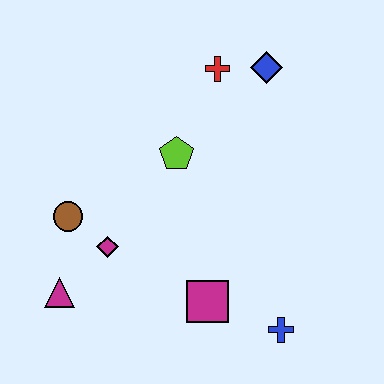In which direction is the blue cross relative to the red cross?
The blue cross is below the red cross.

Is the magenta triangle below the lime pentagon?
Yes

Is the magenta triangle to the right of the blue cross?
No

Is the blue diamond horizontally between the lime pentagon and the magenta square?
No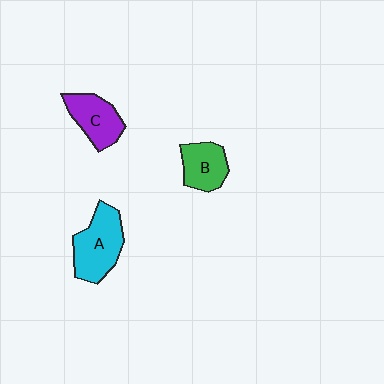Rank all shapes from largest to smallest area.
From largest to smallest: A (cyan), C (purple), B (green).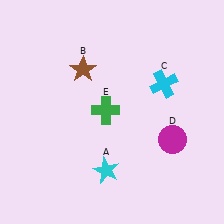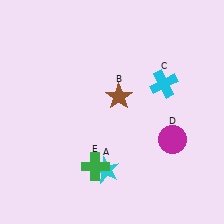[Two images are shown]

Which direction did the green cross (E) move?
The green cross (E) moved down.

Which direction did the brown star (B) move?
The brown star (B) moved right.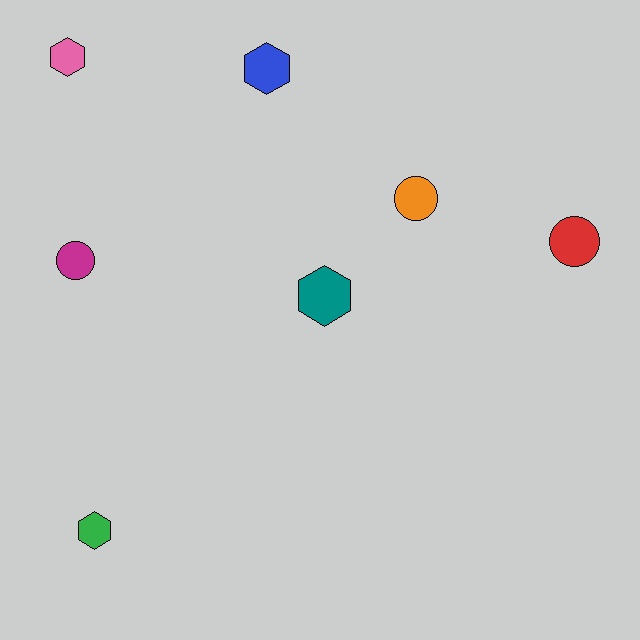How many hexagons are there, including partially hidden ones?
There are 4 hexagons.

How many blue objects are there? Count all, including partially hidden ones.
There is 1 blue object.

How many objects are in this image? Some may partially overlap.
There are 7 objects.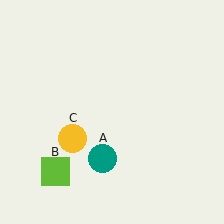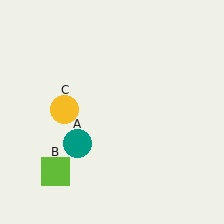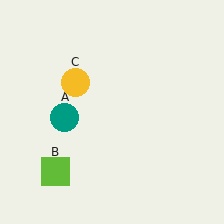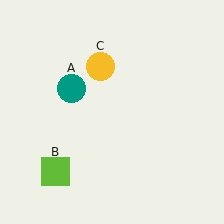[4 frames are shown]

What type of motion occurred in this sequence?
The teal circle (object A), yellow circle (object C) rotated clockwise around the center of the scene.